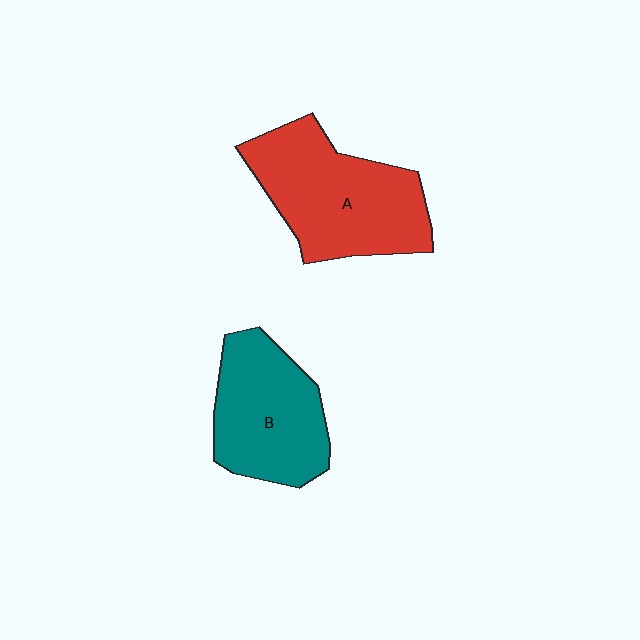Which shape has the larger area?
Shape A (red).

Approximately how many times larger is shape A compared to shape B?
Approximately 1.2 times.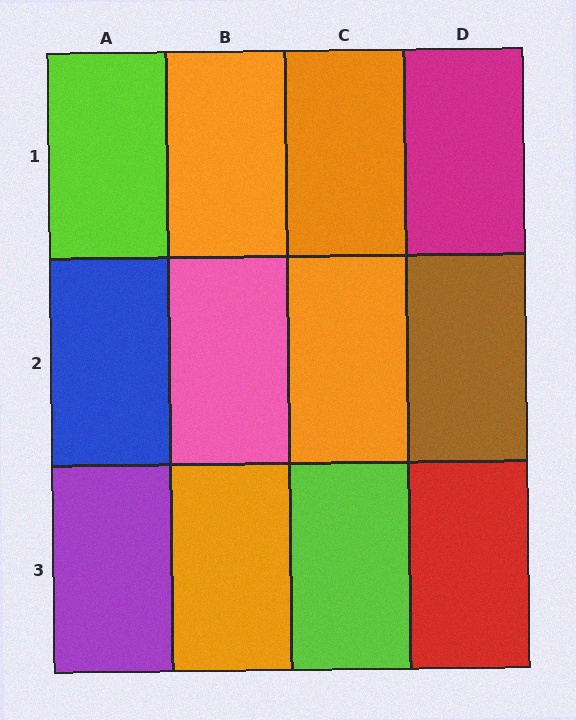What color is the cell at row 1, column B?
Orange.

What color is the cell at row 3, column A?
Purple.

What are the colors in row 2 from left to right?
Blue, pink, orange, brown.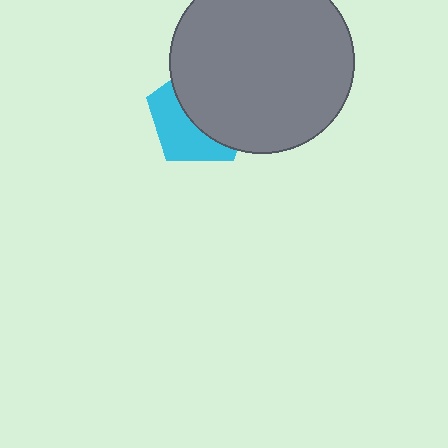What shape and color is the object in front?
The object in front is a gray circle.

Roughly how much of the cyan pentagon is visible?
A small part of it is visible (roughly 42%).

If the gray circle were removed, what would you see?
You would see the complete cyan pentagon.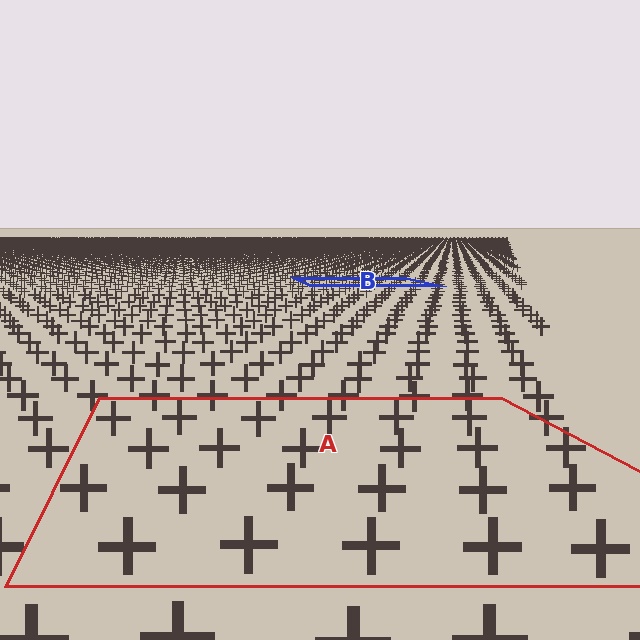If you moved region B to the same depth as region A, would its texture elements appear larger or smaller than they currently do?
They would appear larger. At a closer depth, the same texture elements are projected at a bigger on-screen size.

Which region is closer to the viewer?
Region A is closer. The texture elements there are larger and more spread out.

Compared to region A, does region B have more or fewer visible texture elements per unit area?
Region B has more texture elements per unit area — they are packed more densely because it is farther away.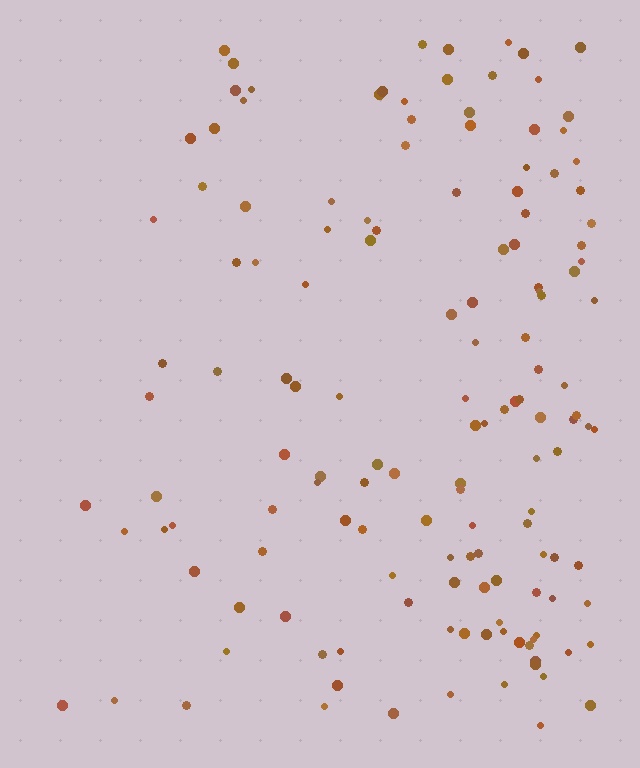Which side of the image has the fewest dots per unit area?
The left.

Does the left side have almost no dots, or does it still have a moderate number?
Still a moderate number, just noticeably fewer than the right.